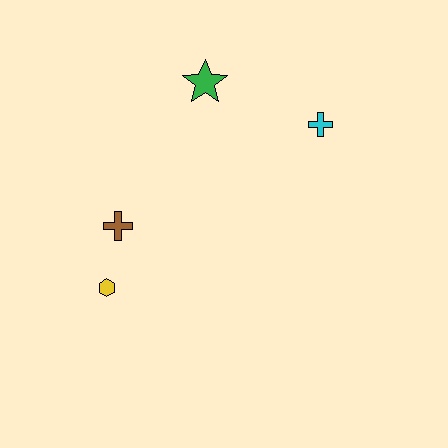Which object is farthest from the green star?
The yellow hexagon is farthest from the green star.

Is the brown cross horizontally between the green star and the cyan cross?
No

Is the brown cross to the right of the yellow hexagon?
Yes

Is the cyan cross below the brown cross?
No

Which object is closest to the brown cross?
The yellow hexagon is closest to the brown cross.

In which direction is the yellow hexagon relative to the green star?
The yellow hexagon is below the green star.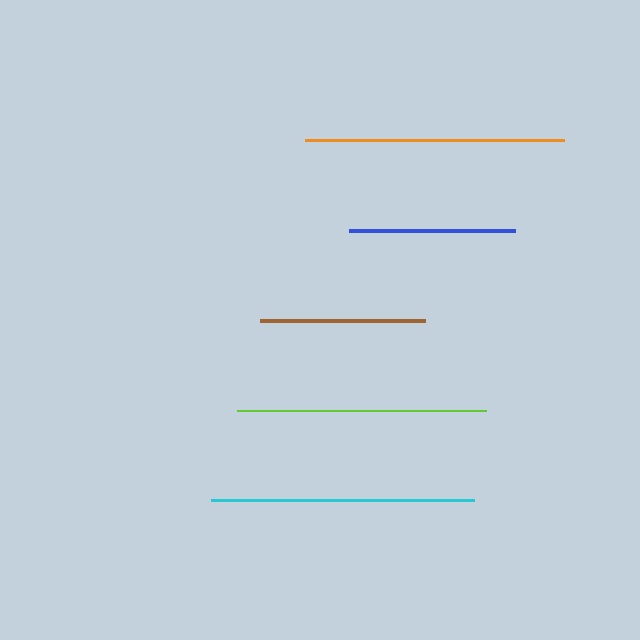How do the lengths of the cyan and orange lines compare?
The cyan and orange lines are approximately the same length.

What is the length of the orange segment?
The orange segment is approximately 259 pixels long.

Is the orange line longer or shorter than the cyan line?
The cyan line is longer than the orange line.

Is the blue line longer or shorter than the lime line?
The lime line is longer than the blue line.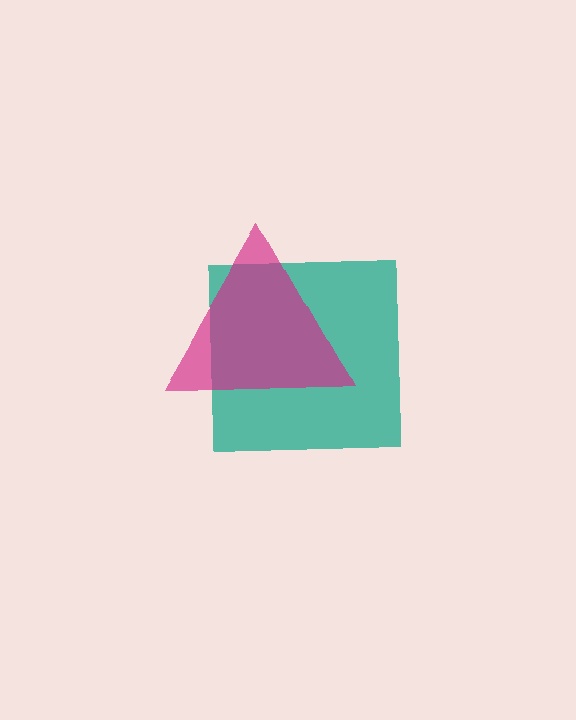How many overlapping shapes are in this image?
There are 2 overlapping shapes in the image.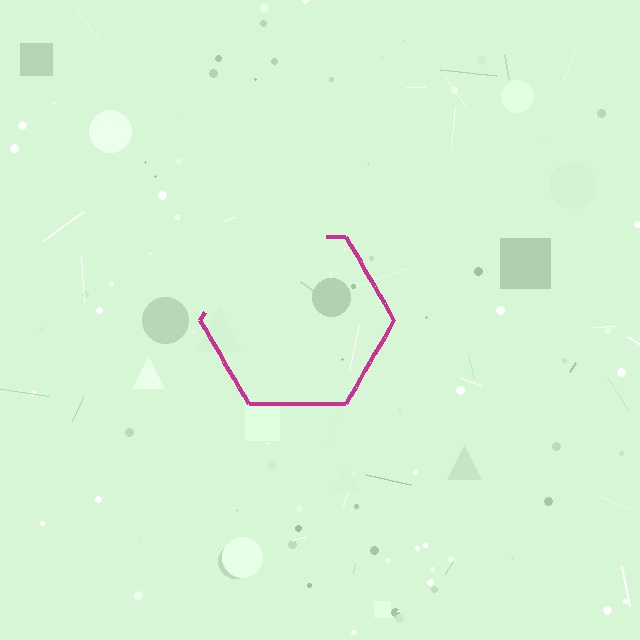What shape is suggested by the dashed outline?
The dashed outline suggests a hexagon.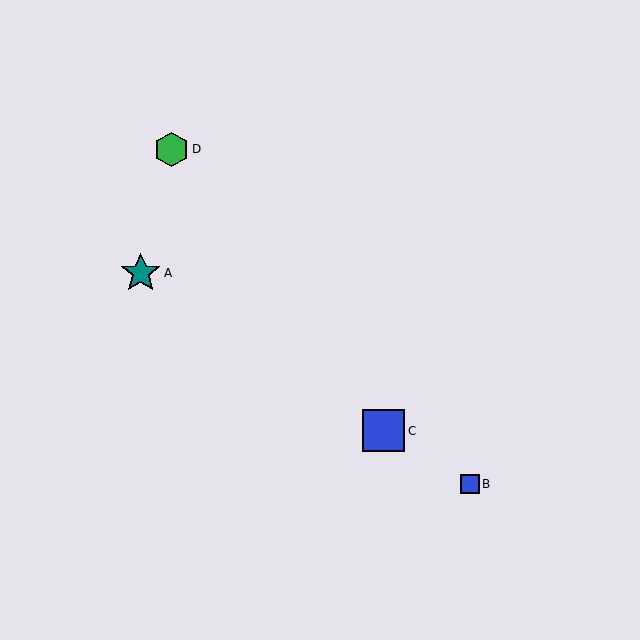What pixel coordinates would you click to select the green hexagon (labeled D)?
Click at (171, 149) to select the green hexagon D.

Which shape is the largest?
The blue square (labeled C) is the largest.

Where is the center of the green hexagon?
The center of the green hexagon is at (171, 149).